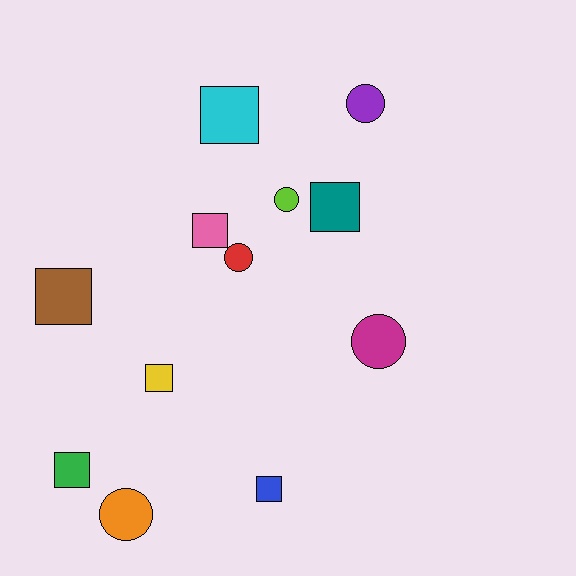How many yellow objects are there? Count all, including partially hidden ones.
There is 1 yellow object.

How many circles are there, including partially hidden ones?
There are 5 circles.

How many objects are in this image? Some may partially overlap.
There are 12 objects.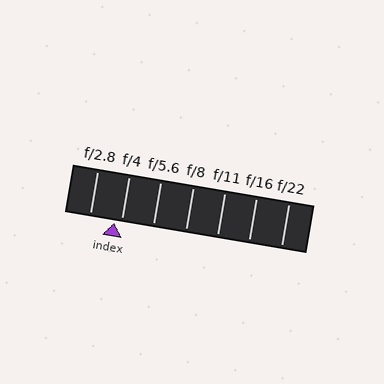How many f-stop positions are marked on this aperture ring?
There are 7 f-stop positions marked.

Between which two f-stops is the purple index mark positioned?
The index mark is between f/2.8 and f/4.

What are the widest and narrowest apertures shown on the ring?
The widest aperture shown is f/2.8 and the narrowest is f/22.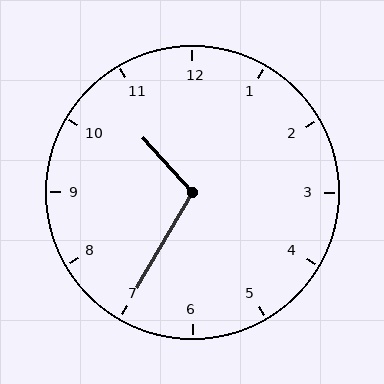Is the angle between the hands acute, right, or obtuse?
It is obtuse.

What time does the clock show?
10:35.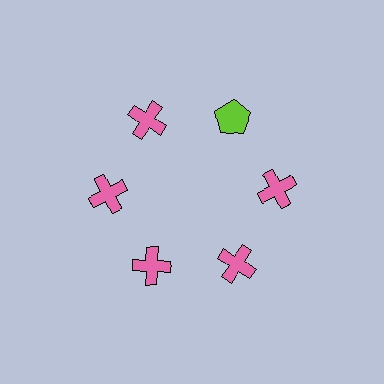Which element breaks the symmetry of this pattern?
The lime pentagon at roughly the 1 o'clock position breaks the symmetry. All other shapes are pink crosses.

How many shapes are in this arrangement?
There are 6 shapes arranged in a ring pattern.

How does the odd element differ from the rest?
It differs in both color (lime instead of pink) and shape (pentagon instead of cross).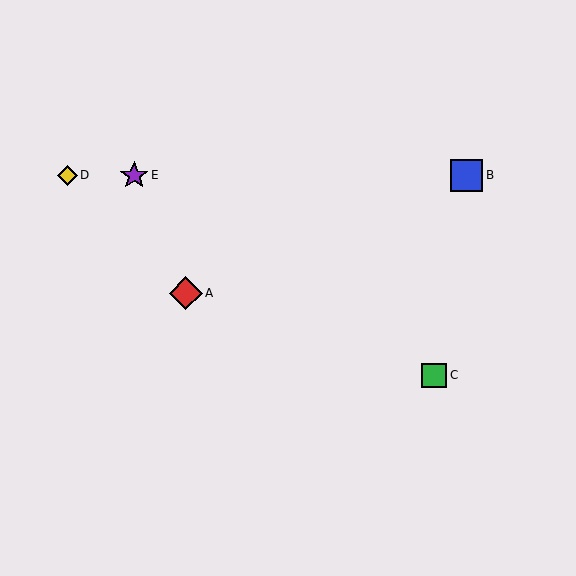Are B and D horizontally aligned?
Yes, both are at y≈175.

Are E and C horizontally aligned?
No, E is at y≈175 and C is at y≈375.